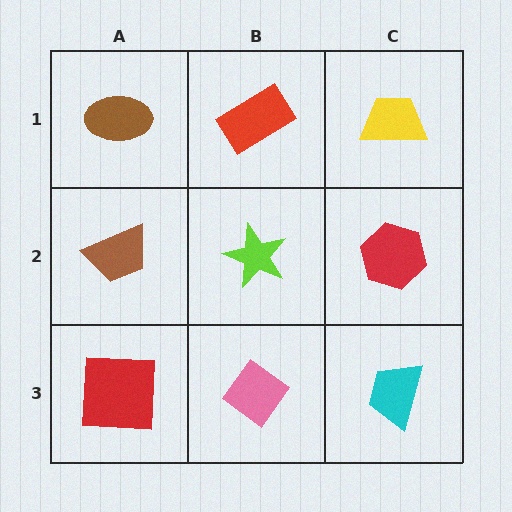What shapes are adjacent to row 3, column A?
A brown trapezoid (row 2, column A), a pink diamond (row 3, column B).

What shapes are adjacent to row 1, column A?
A brown trapezoid (row 2, column A), a red rectangle (row 1, column B).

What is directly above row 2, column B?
A red rectangle.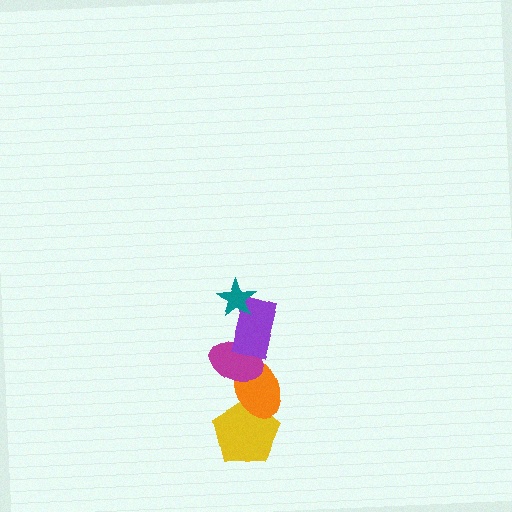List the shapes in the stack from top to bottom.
From top to bottom: the teal star, the purple rectangle, the magenta ellipse, the orange ellipse, the yellow pentagon.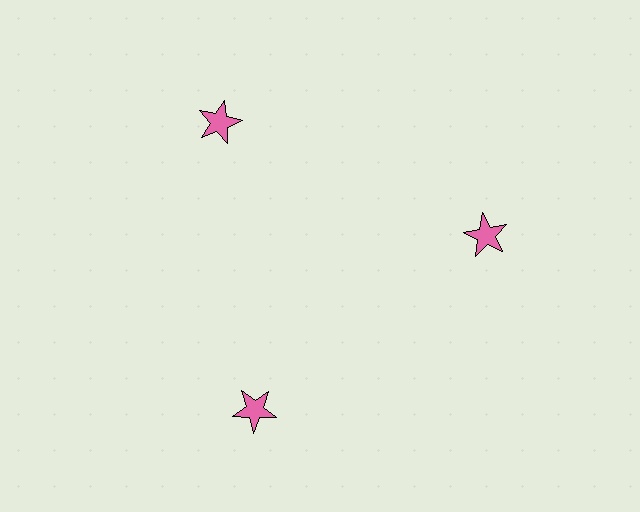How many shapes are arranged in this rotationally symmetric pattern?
There are 3 shapes, arranged in 3 groups of 1.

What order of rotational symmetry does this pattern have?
This pattern has 3-fold rotational symmetry.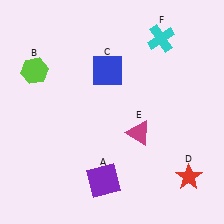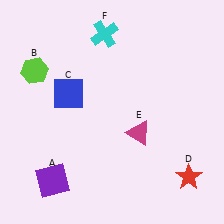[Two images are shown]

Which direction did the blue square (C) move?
The blue square (C) moved left.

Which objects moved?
The objects that moved are: the purple square (A), the blue square (C), the cyan cross (F).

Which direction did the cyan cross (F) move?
The cyan cross (F) moved left.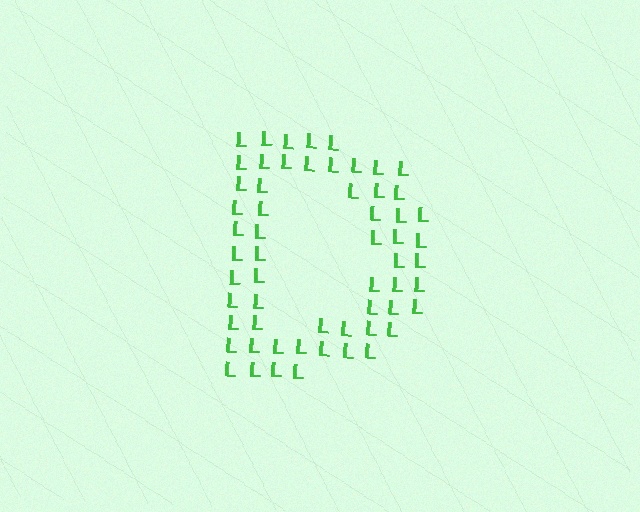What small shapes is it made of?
It is made of small letter L's.